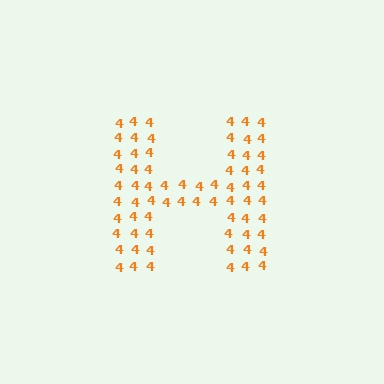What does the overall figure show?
The overall figure shows the letter H.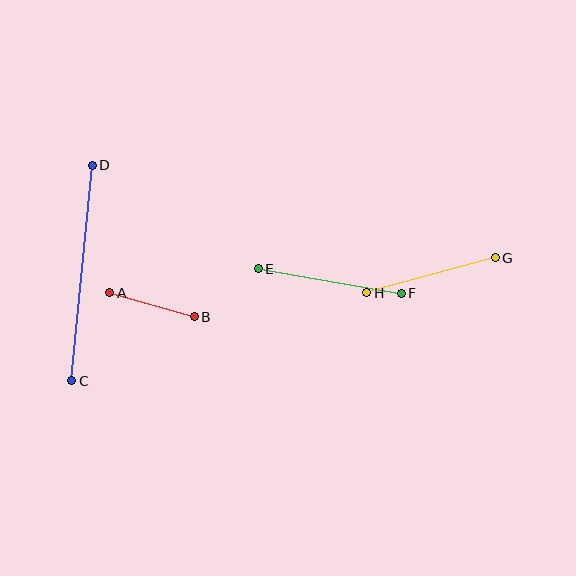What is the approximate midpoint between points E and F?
The midpoint is at approximately (330, 281) pixels.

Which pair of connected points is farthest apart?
Points C and D are farthest apart.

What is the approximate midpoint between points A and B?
The midpoint is at approximately (152, 305) pixels.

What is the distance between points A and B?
The distance is approximately 88 pixels.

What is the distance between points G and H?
The distance is approximately 134 pixels.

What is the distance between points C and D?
The distance is approximately 216 pixels.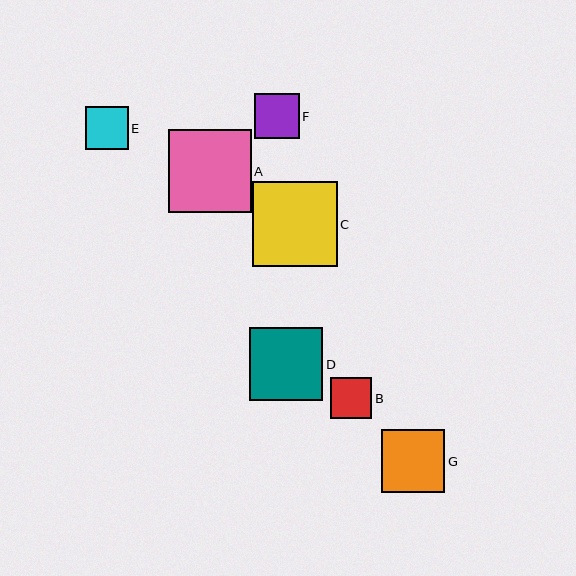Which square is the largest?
Square C is the largest with a size of approximately 85 pixels.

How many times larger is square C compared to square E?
Square C is approximately 2.0 times the size of square E.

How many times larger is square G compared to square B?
Square G is approximately 1.5 times the size of square B.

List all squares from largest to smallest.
From largest to smallest: C, A, D, G, F, E, B.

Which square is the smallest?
Square B is the smallest with a size of approximately 41 pixels.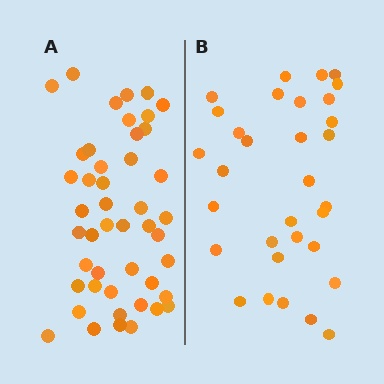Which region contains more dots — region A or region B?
Region A (the left region) has more dots.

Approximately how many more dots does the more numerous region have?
Region A has approximately 15 more dots than region B.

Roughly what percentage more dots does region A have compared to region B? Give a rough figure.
About 45% more.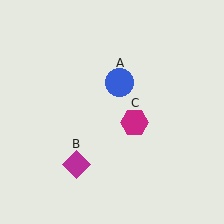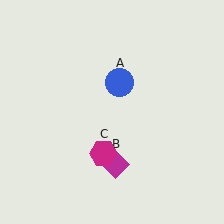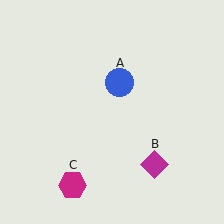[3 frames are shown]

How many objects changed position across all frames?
2 objects changed position: magenta diamond (object B), magenta hexagon (object C).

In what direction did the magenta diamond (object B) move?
The magenta diamond (object B) moved right.